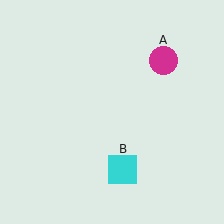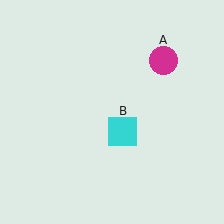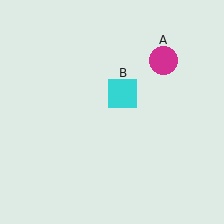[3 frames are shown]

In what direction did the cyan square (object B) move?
The cyan square (object B) moved up.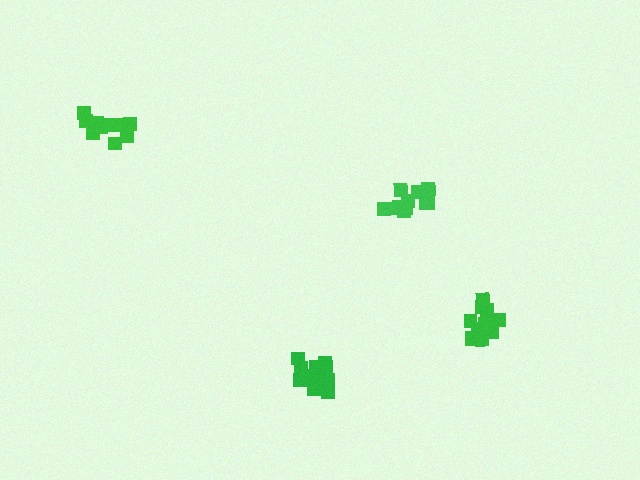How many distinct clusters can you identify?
There are 4 distinct clusters.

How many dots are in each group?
Group 1: 13 dots, Group 2: 11 dots, Group 3: 11 dots, Group 4: 14 dots (49 total).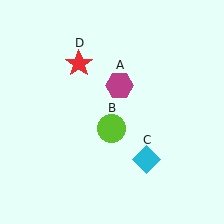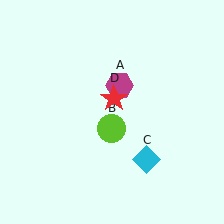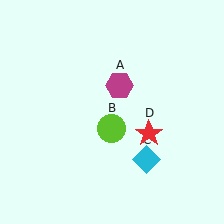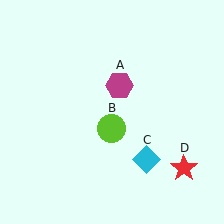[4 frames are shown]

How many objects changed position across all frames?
1 object changed position: red star (object D).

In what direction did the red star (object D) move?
The red star (object D) moved down and to the right.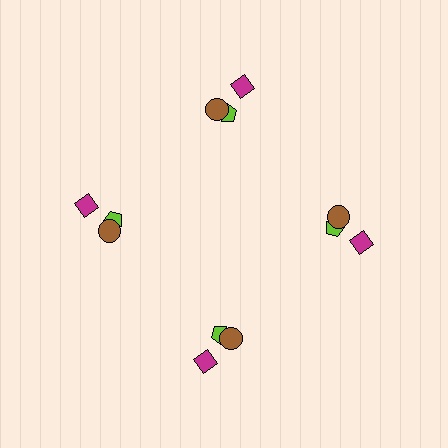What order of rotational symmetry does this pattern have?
This pattern has 4-fold rotational symmetry.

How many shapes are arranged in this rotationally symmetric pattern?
There are 12 shapes, arranged in 4 groups of 3.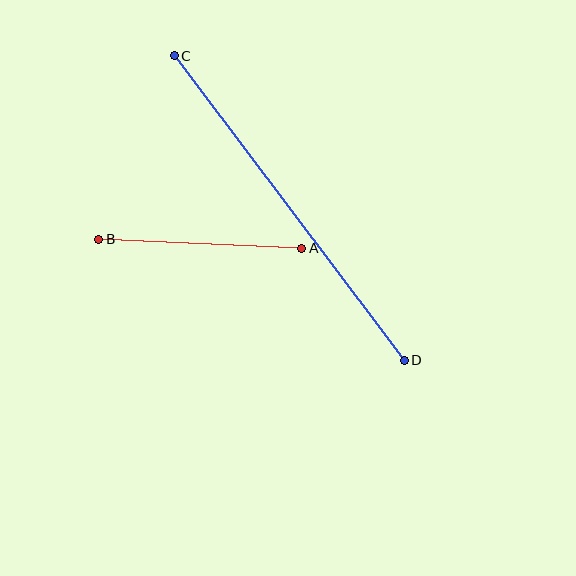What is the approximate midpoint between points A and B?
The midpoint is at approximately (200, 244) pixels.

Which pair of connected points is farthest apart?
Points C and D are farthest apart.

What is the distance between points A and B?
The distance is approximately 203 pixels.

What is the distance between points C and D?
The distance is approximately 382 pixels.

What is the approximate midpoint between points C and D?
The midpoint is at approximately (289, 208) pixels.